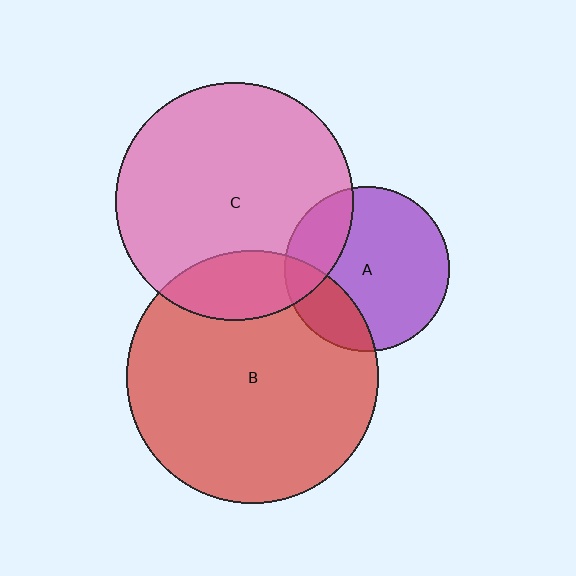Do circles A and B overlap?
Yes.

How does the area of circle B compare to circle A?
Approximately 2.3 times.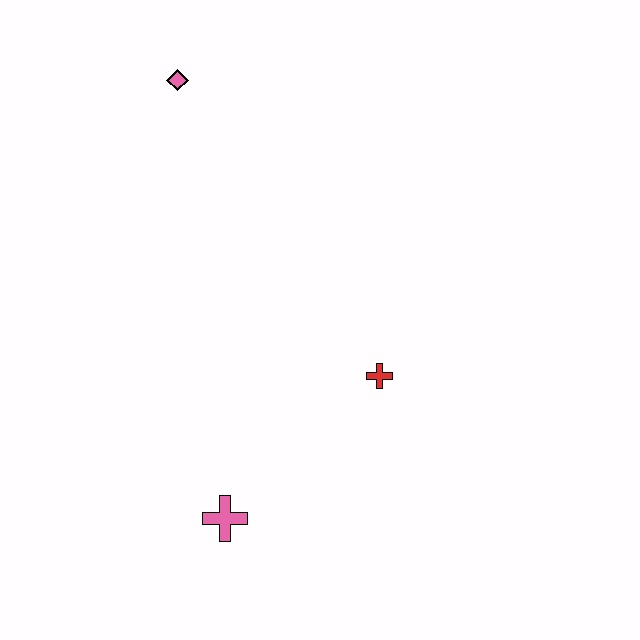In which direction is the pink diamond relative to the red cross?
The pink diamond is above the red cross.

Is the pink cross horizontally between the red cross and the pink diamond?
Yes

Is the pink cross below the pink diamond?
Yes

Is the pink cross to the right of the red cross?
No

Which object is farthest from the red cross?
The pink diamond is farthest from the red cross.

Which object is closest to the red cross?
The pink cross is closest to the red cross.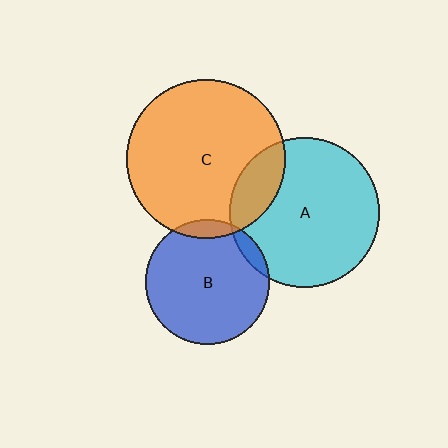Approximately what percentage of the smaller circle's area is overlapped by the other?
Approximately 15%.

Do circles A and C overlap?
Yes.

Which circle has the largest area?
Circle C (orange).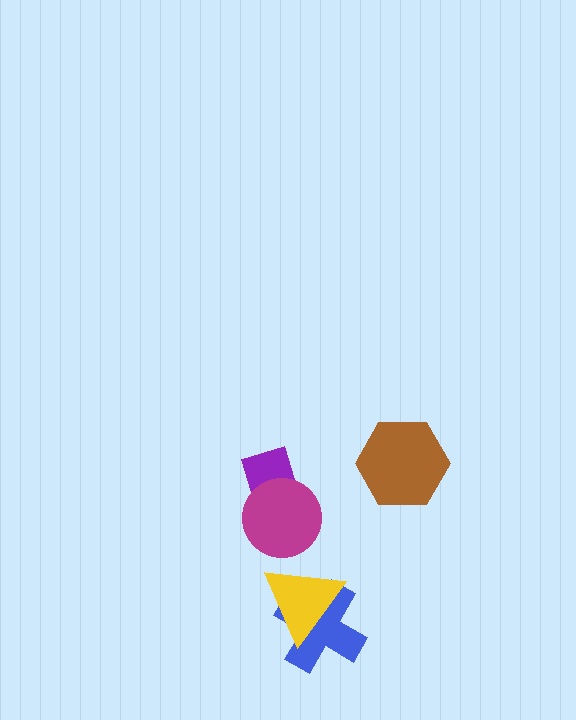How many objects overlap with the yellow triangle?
1 object overlaps with the yellow triangle.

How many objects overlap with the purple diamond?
1 object overlaps with the purple diamond.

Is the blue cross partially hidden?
Yes, it is partially covered by another shape.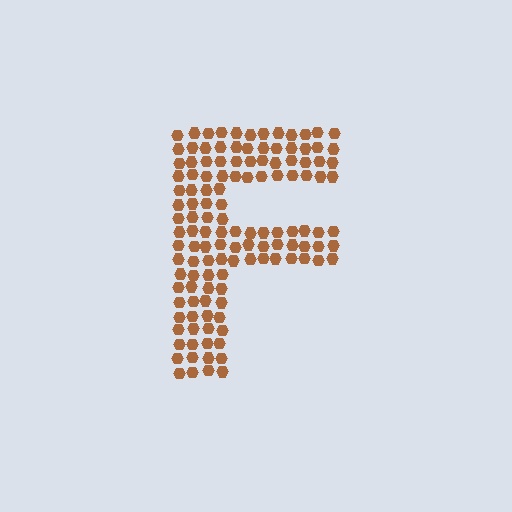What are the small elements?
The small elements are hexagons.